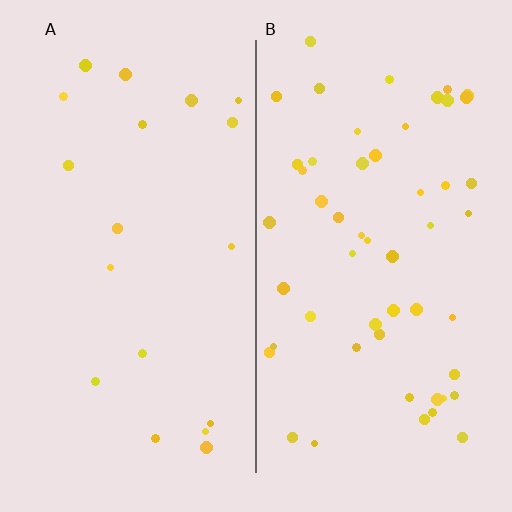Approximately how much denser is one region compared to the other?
Approximately 2.8× — region B over region A.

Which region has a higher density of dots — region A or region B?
B (the right).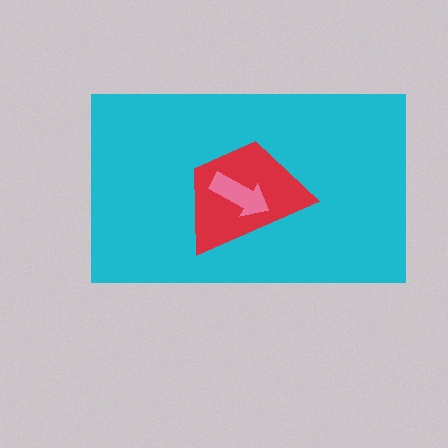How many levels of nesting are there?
3.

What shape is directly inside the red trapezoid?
The pink arrow.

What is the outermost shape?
The cyan rectangle.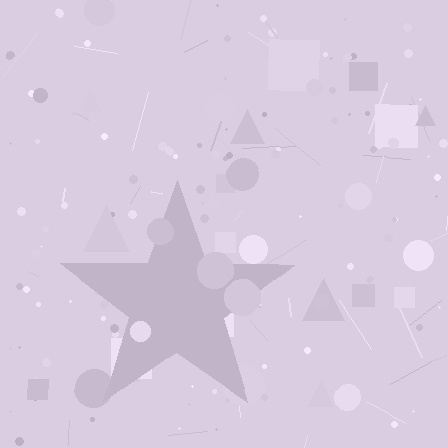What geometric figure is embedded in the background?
A star is embedded in the background.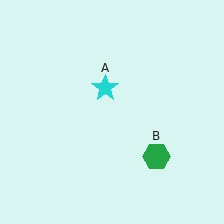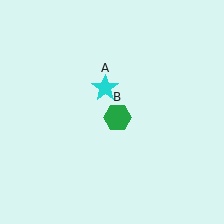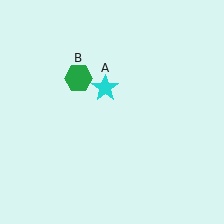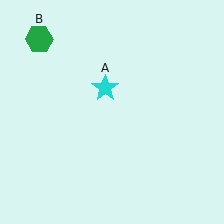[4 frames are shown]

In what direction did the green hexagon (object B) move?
The green hexagon (object B) moved up and to the left.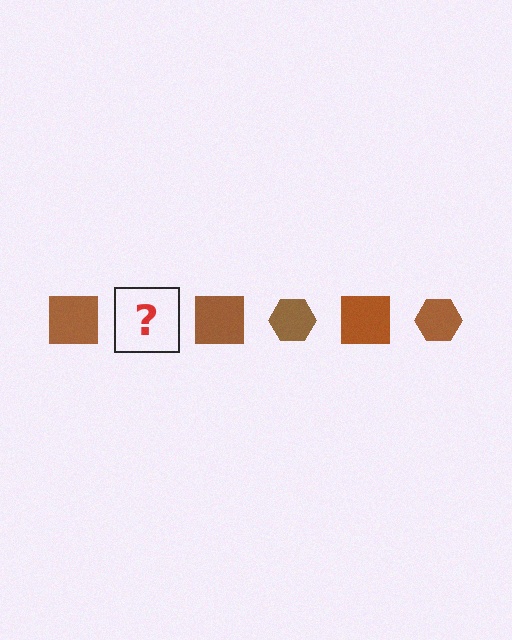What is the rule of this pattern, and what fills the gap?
The rule is that the pattern cycles through square, hexagon shapes in brown. The gap should be filled with a brown hexagon.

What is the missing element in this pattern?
The missing element is a brown hexagon.